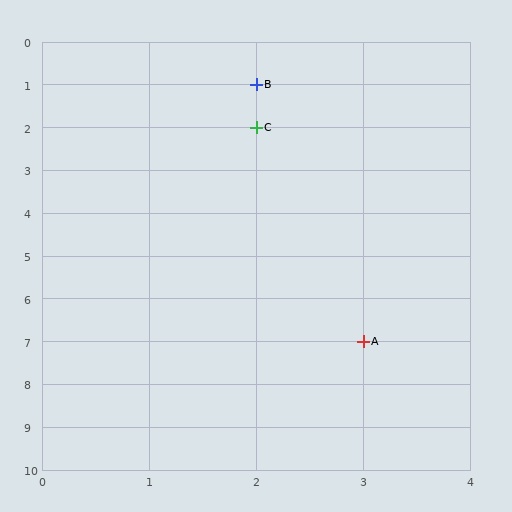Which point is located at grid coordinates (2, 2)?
Point C is at (2, 2).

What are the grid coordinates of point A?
Point A is at grid coordinates (3, 7).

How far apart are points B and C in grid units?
Points B and C are 1 row apart.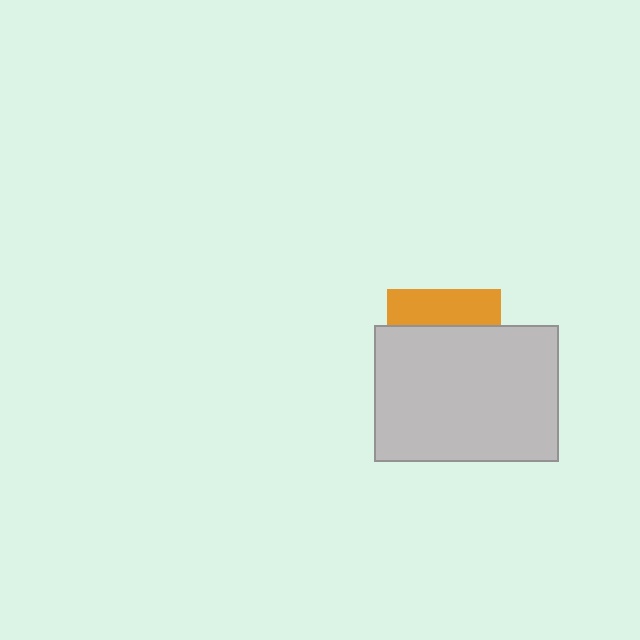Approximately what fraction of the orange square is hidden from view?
Roughly 68% of the orange square is hidden behind the light gray rectangle.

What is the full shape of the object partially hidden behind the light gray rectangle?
The partially hidden object is an orange square.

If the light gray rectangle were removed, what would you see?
You would see the complete orange square.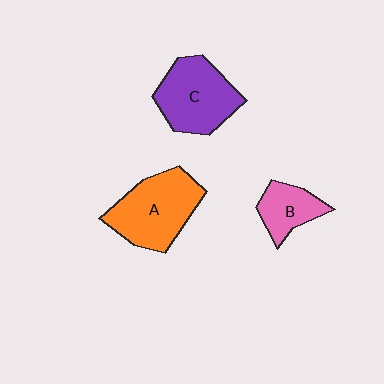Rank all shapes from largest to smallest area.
From largest to smallest: A (orange), C (purple), B (pink).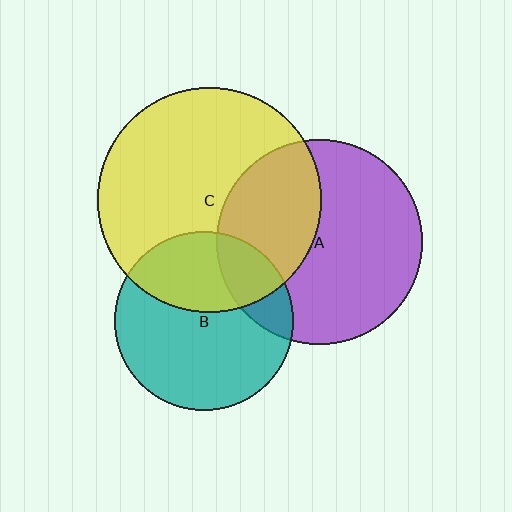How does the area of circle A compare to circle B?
Approximately 1.3 times.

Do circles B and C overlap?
Yes.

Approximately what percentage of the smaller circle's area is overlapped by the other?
Approximately 35%.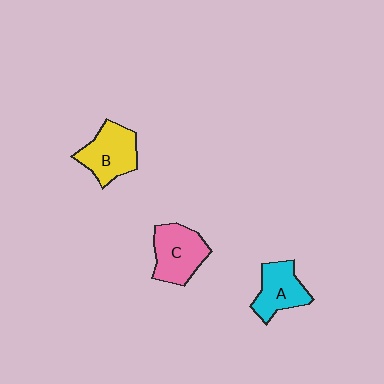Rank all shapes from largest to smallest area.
From largest to smallest: C (pink), B (yellow), A (cyan).